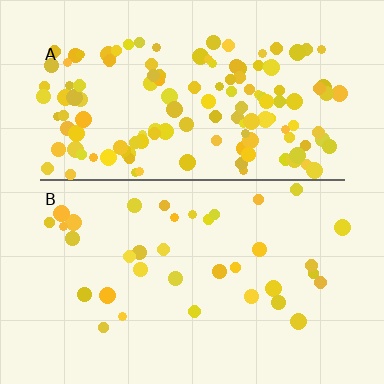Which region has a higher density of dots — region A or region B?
A (the top).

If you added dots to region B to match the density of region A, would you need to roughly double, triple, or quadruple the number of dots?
Approximately quadruple.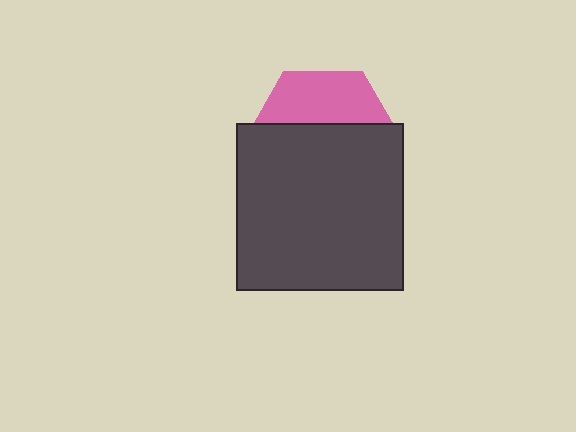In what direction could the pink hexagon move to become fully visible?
The pink hexagon could move up. That would shift it out from behind the dark gray square entirely.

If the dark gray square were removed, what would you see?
You would see the complete pink hexagon.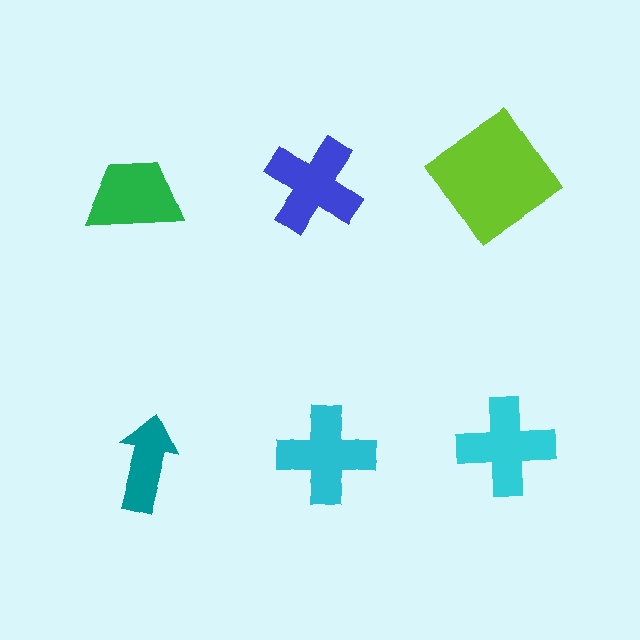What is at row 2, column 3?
A cyan cross.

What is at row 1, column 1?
A green trapezoid.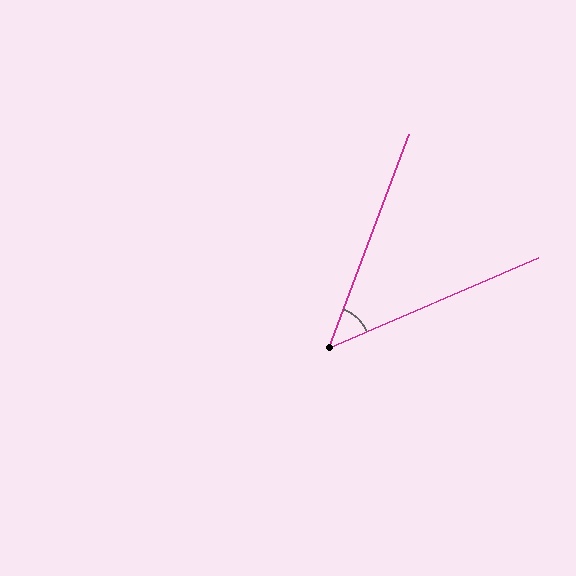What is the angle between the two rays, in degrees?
Approximately 46 degrees.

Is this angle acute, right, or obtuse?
It is acute.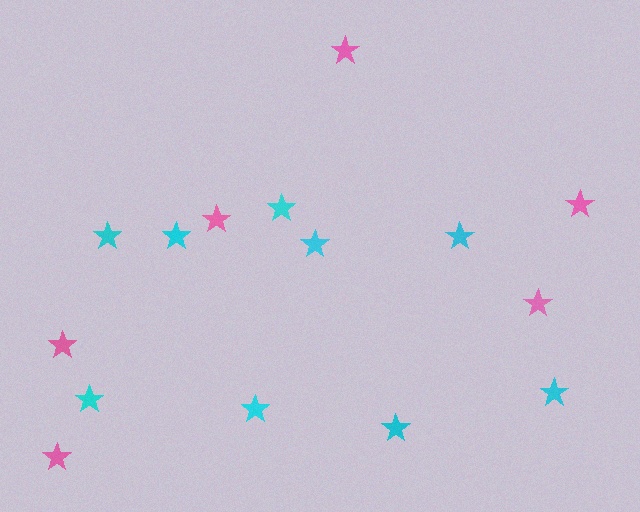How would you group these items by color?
There are 2 groups: one group of cyan stars (9) and one group of pink stars (6).